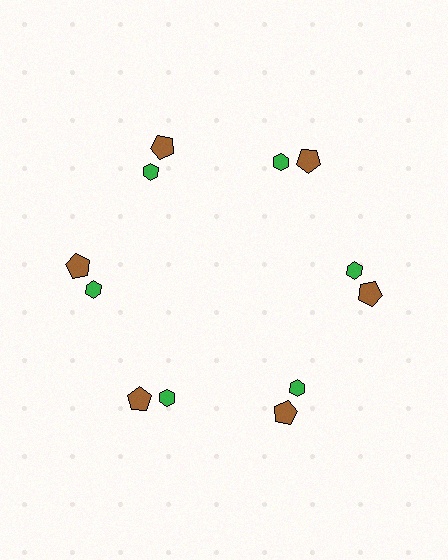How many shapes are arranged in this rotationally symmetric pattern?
There are 12 shapes, arranged in 6 groups of 2.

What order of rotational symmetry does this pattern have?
This pattern has 6-fold rotational symmetry.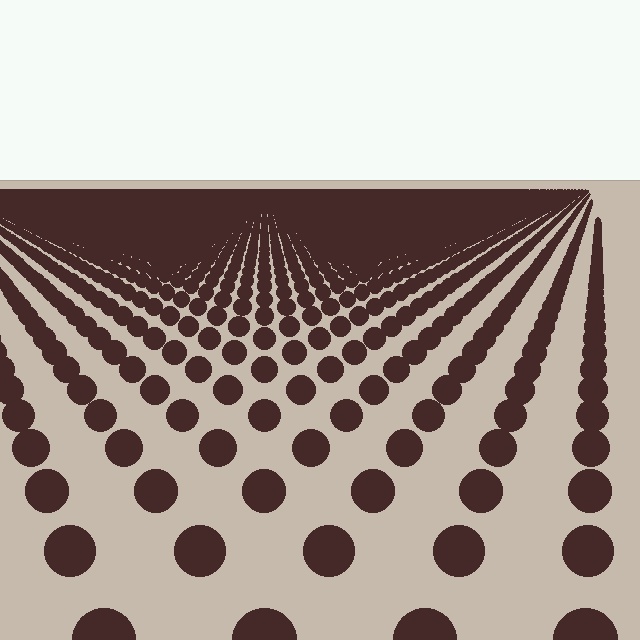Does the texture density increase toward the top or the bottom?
Density increases toward the top.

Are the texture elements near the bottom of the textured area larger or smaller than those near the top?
Larger. Near the bottom, elements are closer to the viewer and appear at a bigger on-screen size.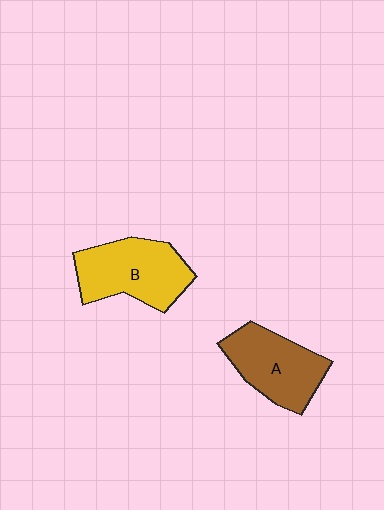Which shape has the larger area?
Shape B (yellow).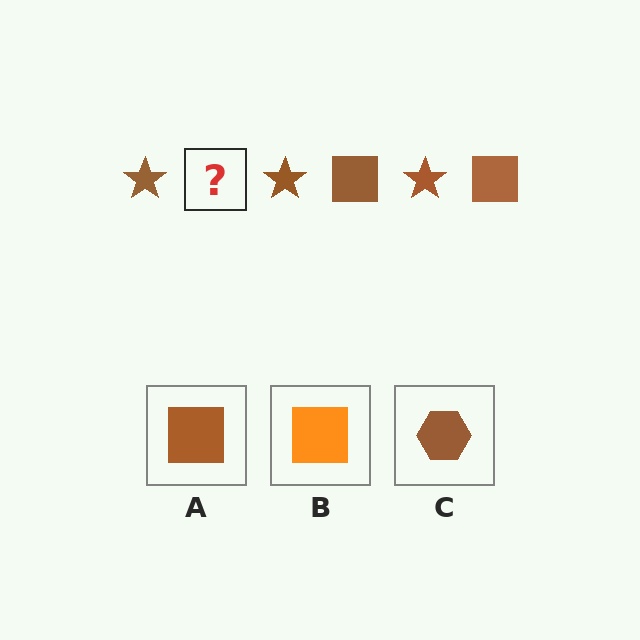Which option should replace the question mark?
Option A.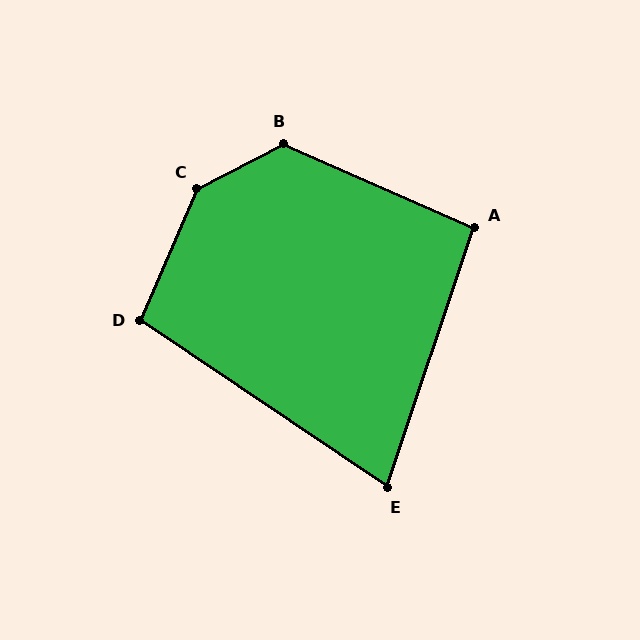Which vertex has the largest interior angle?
C, at approximately 141 degrees.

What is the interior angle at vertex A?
Approximately 95 degrees (obtuse).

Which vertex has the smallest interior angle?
E, at approximately 75 degrees.